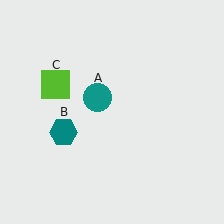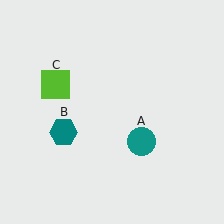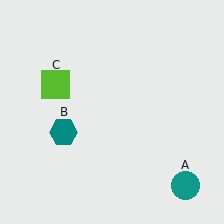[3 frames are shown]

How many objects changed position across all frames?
1 object changed position: teal circle (object A).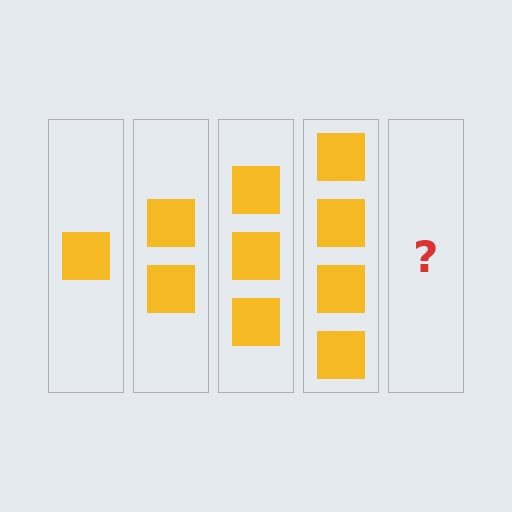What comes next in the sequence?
The next element should be 5 squares.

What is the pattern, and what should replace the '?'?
The pattern is that each step adds one more square. The '?' should be 5 squares.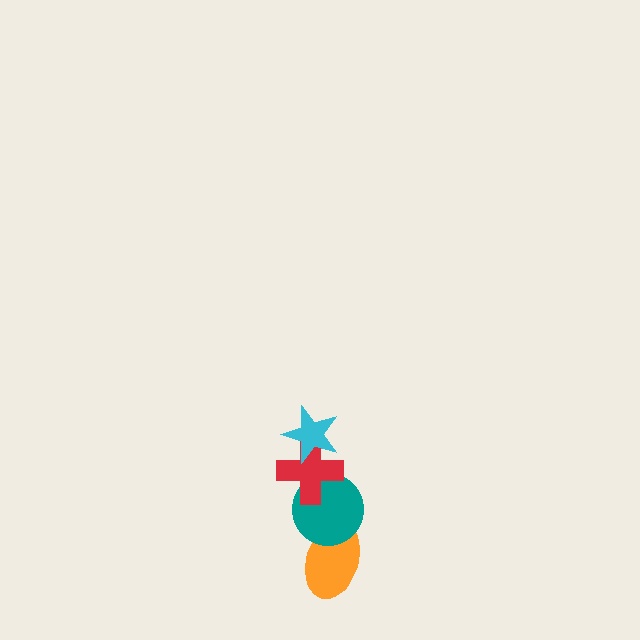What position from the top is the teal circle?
The teal circle is 3rd from the top.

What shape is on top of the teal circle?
The red cross is on top of the teal circle.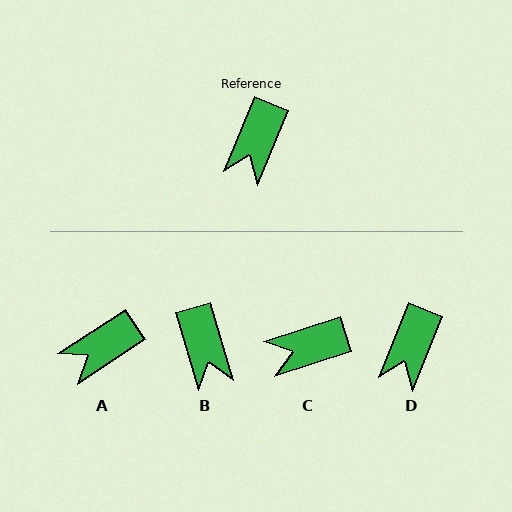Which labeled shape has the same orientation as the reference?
D.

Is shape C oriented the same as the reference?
No, it is off by about 50 degrees.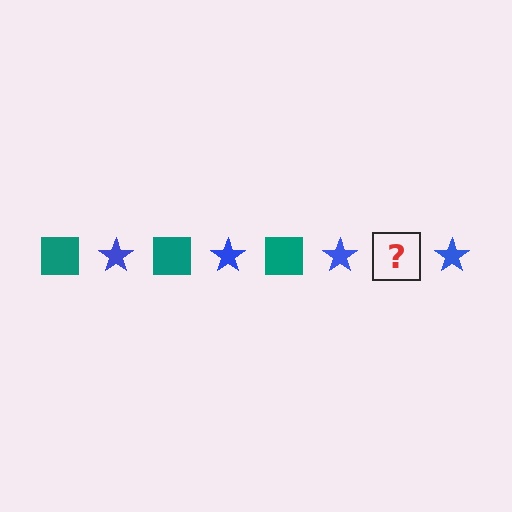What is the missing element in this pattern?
The missing element is a teal square.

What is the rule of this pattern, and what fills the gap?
The rule is that the pattern alternates between teal square and blue star. The gap should be filled with a teal square.